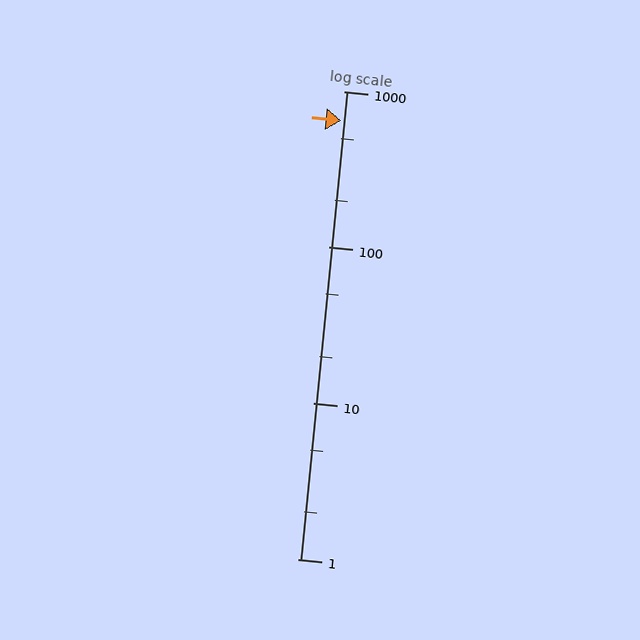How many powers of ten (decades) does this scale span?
The scale spans 3 decades, from 1 to 1000.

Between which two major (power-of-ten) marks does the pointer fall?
The pointer is between 100 and 1000.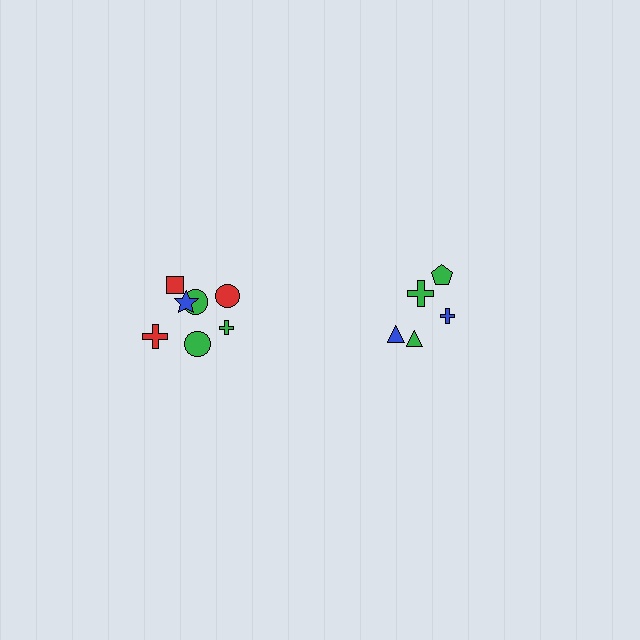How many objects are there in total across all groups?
There are 12 objects.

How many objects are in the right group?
There are 5 objects.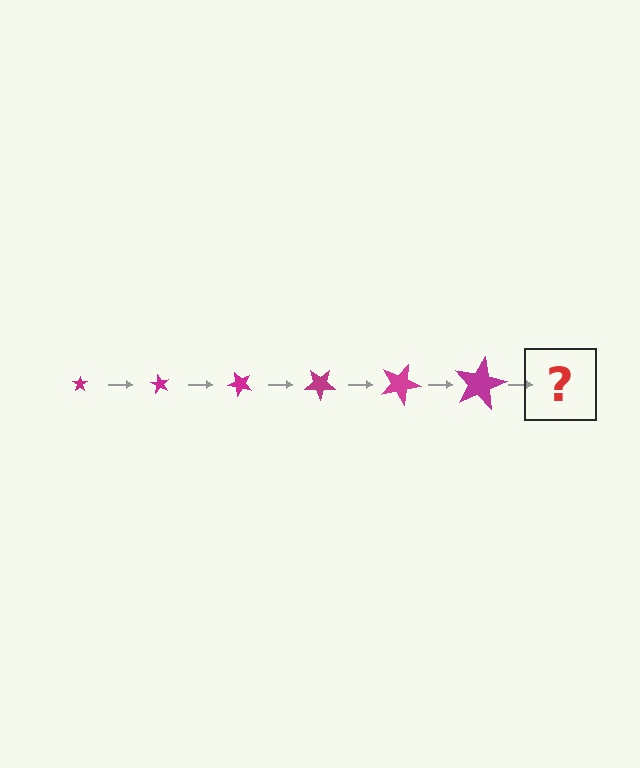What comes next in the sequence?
The next element should be a star, larger than the previous one and rotated 360 degrees from the start.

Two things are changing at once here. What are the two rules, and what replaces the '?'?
The two rules are that the star grows larger each step and it rotates 60 degrees each step. The '?' should be a star, larger than the previous one and rotated 360 degrees from the start.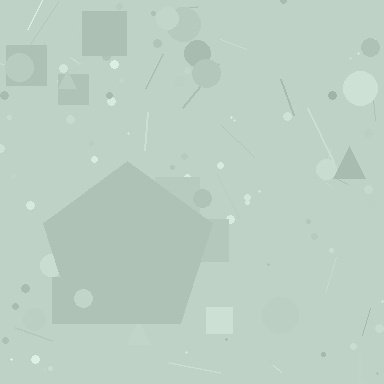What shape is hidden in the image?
A pentagon is hidden in the image.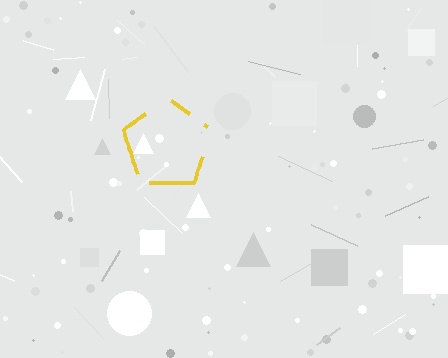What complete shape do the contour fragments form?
The contour fragments form a pentagon.